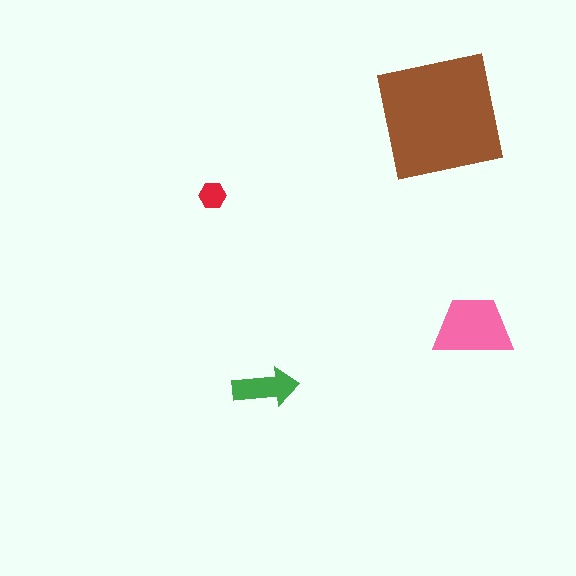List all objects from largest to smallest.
The brown square, the pink trapezoid, the green arrow, the red hexagon.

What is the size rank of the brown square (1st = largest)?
1st.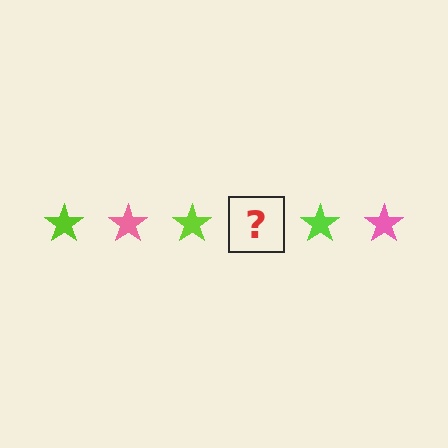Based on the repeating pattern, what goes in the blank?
The blank should be a pink star.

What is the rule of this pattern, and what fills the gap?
The rule is that the pattern cycles through lime, pink stars. The gap should be filled with a pink star.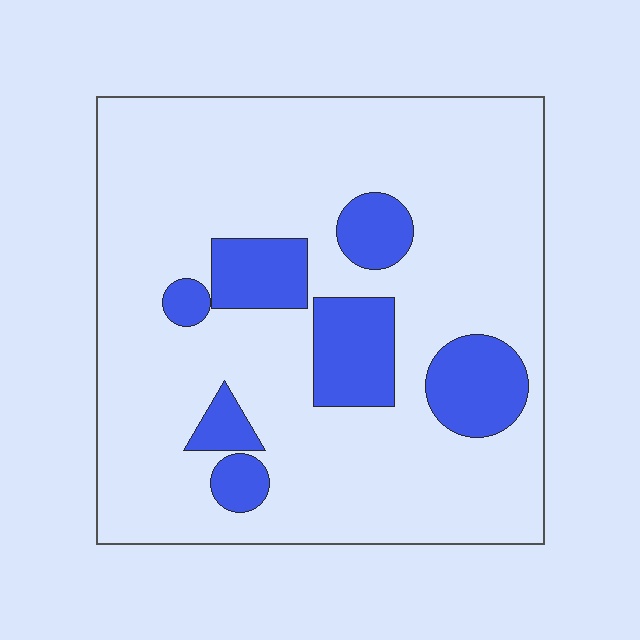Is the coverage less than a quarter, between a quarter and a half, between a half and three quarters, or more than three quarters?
Less than a quarter.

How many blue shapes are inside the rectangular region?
7.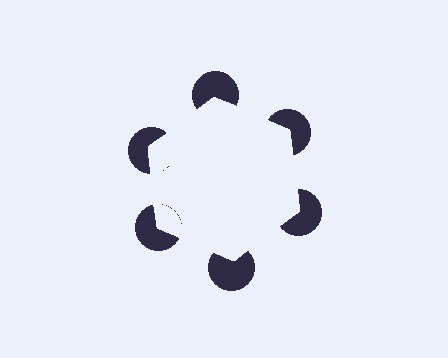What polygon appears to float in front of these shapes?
An illusory hexagon — its edges are inferred from the aligned wedge cuts in the pac-man discs, not physically drawn.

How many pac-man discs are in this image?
There are 6 — one at each vertex of the illusory hexagon.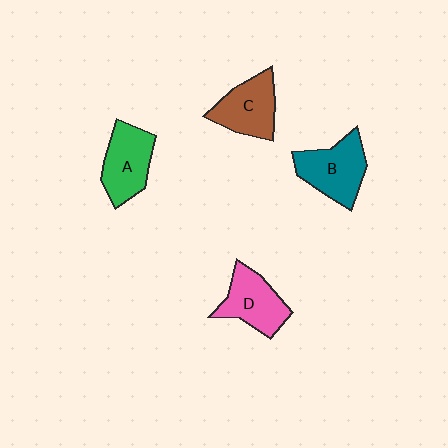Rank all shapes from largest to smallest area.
From largest to smallest: B (teal), A (green), D (pink), C (brown).